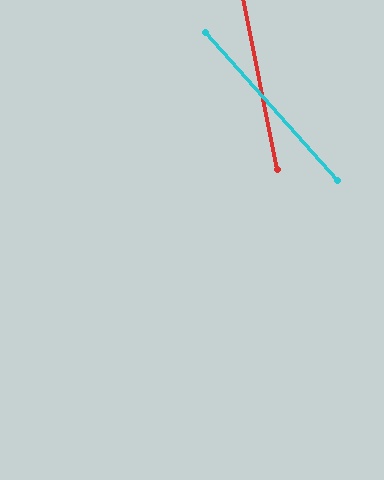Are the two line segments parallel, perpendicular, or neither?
Neither parallel nor perpendicular — they differ by about 30°.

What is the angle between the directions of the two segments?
Approximately 30 degrees.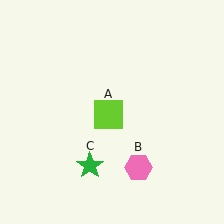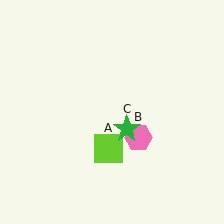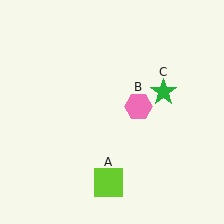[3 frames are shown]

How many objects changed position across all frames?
3 objects changed position: lime square (object A), pink hexagon (object B), green star (object C).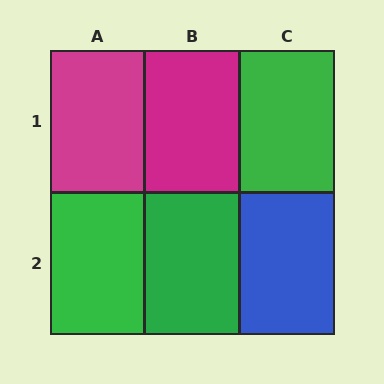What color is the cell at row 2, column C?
Blue.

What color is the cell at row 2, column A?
Green.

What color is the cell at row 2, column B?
Green.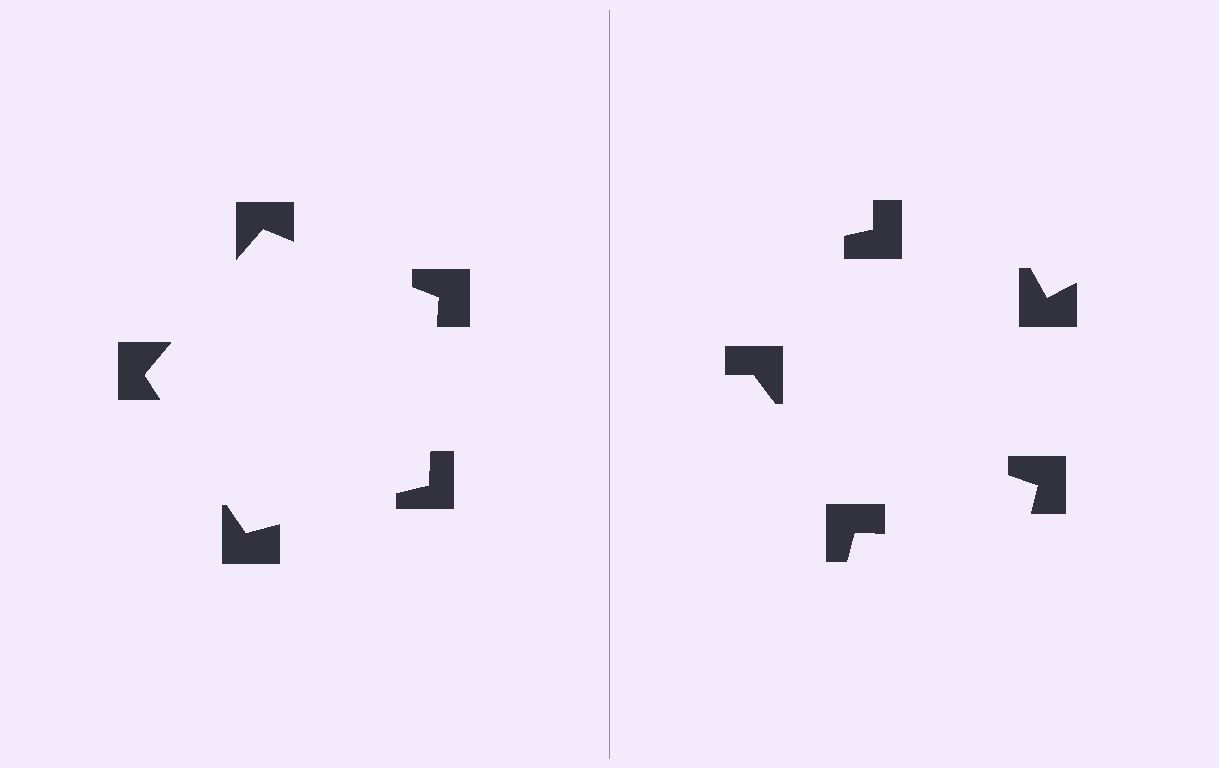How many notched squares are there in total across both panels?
10 — 5 on each side.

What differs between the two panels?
The notched squares are positioned identically on both sides; only the wedge orientations differ. On the left they align to a pentagon; on the right they are misaligned.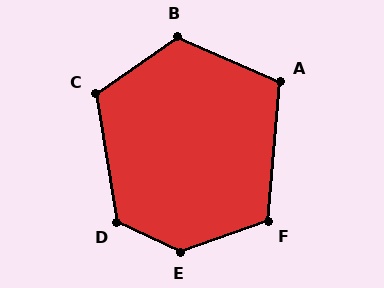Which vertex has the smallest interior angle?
A, at approximately 108 degrees.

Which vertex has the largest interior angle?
E, at approximately 136 degrees.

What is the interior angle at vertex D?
Approximately 124 degrees (obtuse).